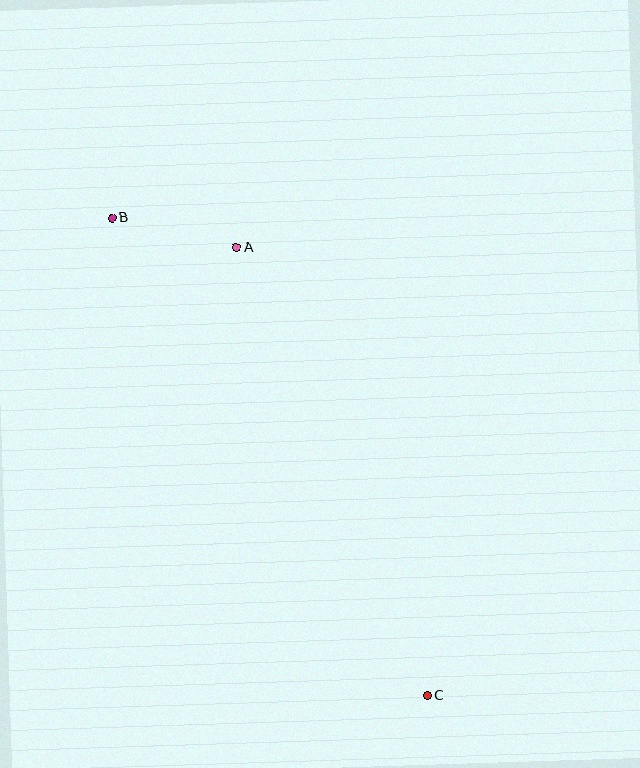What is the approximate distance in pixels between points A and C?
The distance between A and C is approximately 487 pixels.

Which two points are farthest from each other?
Points B and C are farthest from each other.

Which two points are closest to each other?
Points A and B are closest to each other.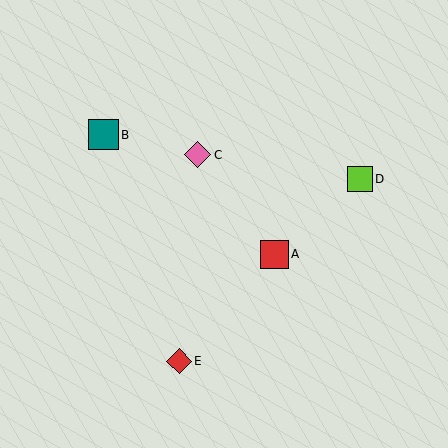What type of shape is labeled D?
Shape D is a lime square.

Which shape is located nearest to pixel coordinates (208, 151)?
The pink diamond (labeled C) at (198, 155) is nearest to that location.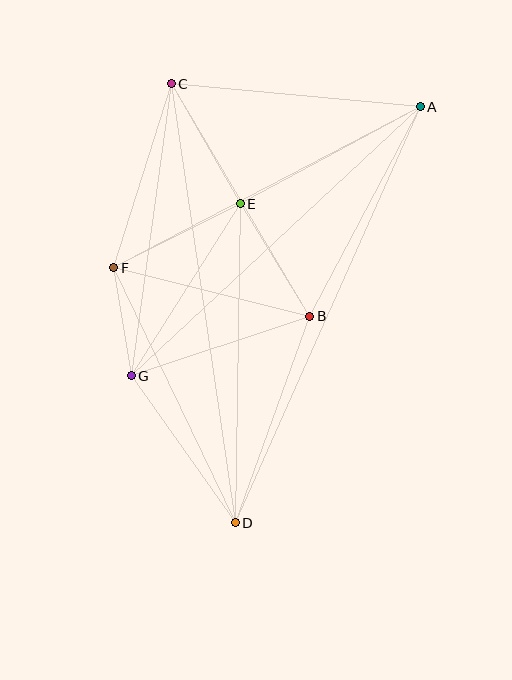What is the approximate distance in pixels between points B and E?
The distance between B and E is approximately 132 pixels.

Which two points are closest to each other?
Points F and G are closest to each other.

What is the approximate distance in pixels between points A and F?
The distance between A and F is approximately 347 pixels.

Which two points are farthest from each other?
Points A and D are farthest from each other.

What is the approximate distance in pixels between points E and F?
The distance between E and F is approximately 142 pixels.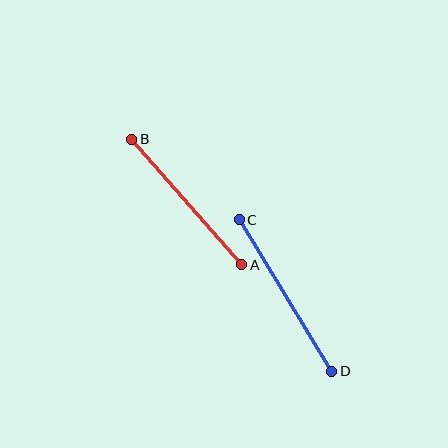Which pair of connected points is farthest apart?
Points C and D are farthest apart.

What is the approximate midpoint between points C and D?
The midpoint is at approximately (286, 295) pixels.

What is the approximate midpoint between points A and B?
The midpoint is at approximately (187, 202) pixels.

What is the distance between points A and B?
The distance is approximately 167 pixels.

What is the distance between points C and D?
The distance is approximately 178 pixels.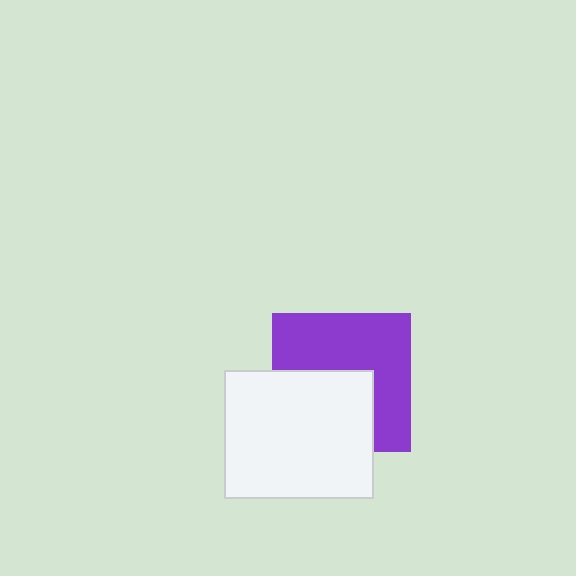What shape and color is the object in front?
The object in front is a white rectangle.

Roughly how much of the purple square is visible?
About half of it is visible (roughly 57%).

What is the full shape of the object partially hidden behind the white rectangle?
The partially hidden object is a purple square.